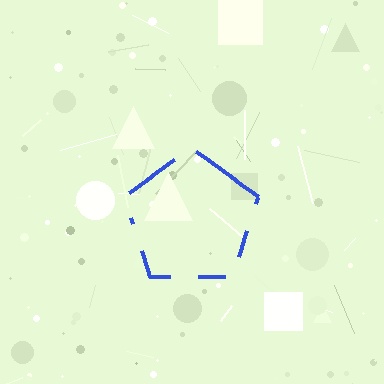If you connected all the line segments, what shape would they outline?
They would outline a pentagon.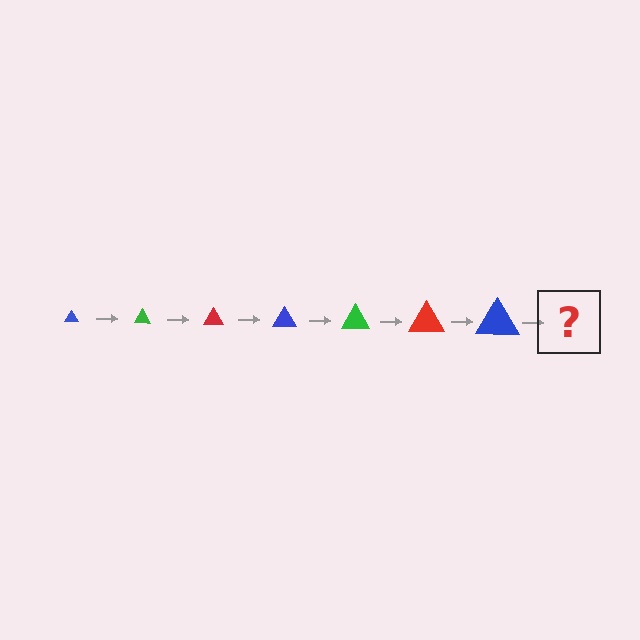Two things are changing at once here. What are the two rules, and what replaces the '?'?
The two rules are that the triangle grows larger each step and the color cycles through blue, green, and red. The '?' should be a green triangle, larger than the previous one.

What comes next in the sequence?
The next element should be a green triangle, larger than the previous one.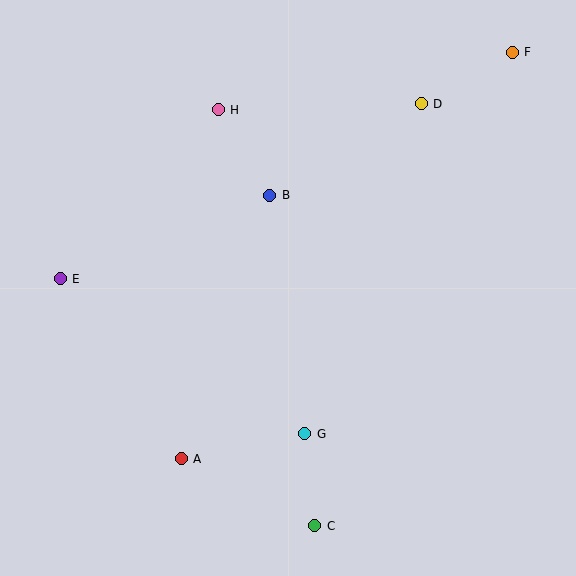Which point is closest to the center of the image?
Point B at (270, 195) is closest to the center.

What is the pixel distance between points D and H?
The distance between D and H is 203 pixels.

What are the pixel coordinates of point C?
Point C is at (315, 526).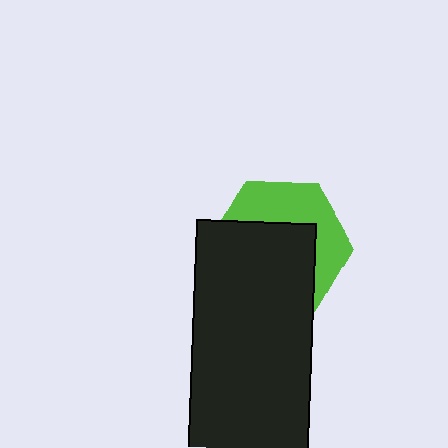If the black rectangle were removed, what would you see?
You would see the complete lime hexagon.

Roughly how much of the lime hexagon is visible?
A small part of it is visible (roughly 40%).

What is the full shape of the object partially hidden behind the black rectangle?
The partially hidden object is a lime hexagon.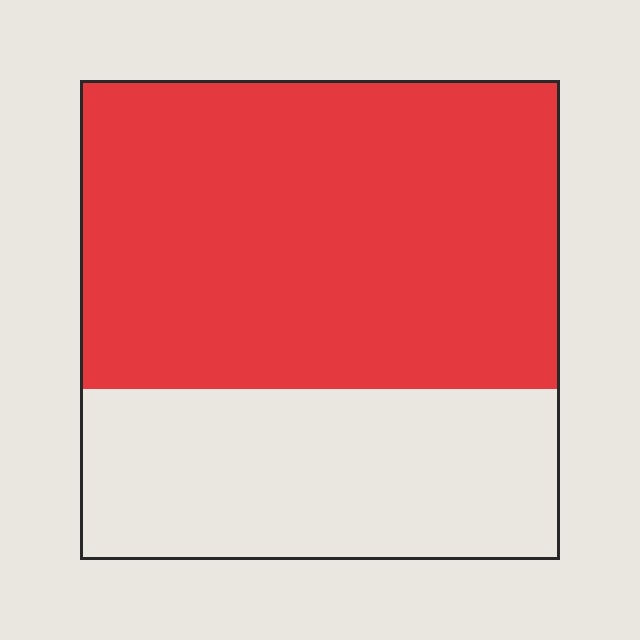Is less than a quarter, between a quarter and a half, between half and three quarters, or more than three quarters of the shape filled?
Between half and three quarters.